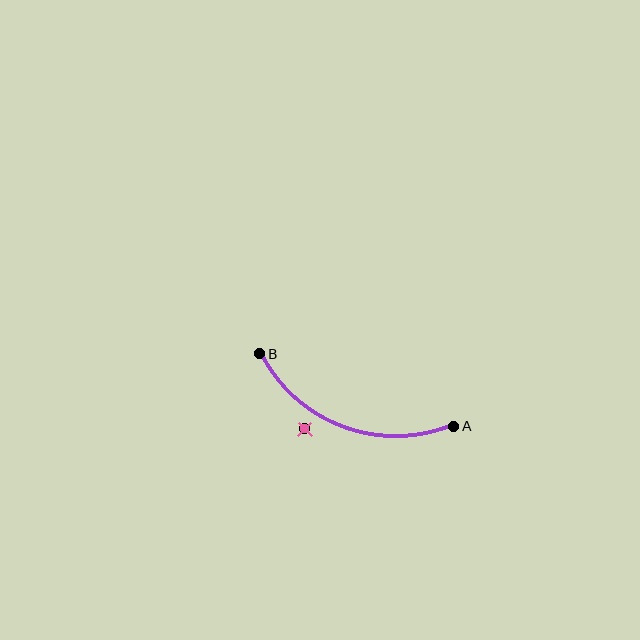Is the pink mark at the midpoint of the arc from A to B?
No — the pink mark does not lie on the arc at all. It sits slightly outside the curve.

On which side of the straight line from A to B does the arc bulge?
The arc bulges below the straight line connecting A and B.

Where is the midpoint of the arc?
The arc midpoint is the point on the curve farthest from the straight line joining A and B. It sits below that line.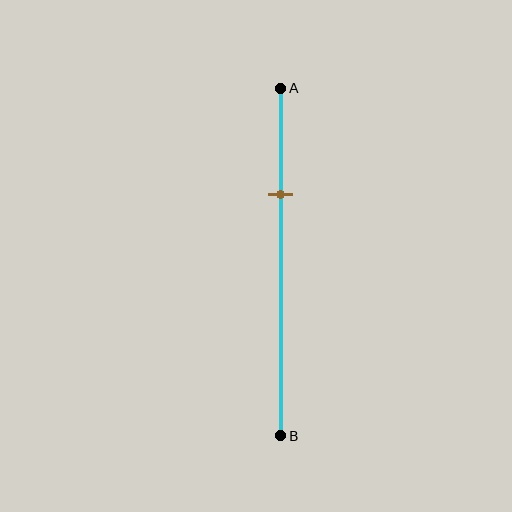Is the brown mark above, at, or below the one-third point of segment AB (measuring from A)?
The brown mark is approximately at the one-third point of segment AB.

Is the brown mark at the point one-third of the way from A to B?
Yes, the mark is approximately at the one-third point.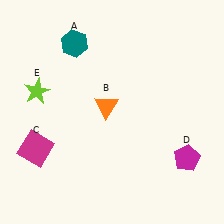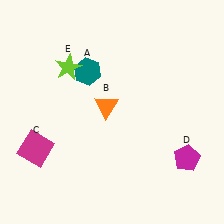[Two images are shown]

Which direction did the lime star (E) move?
The lime star (E) moved right.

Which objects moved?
The objects that moved are: the teal hexagon (A), the lime star (E).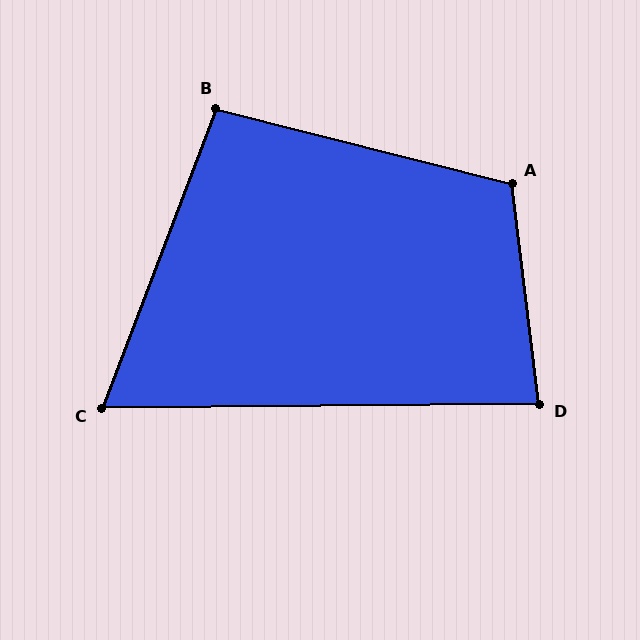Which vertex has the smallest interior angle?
C, at approximately 69 degrees.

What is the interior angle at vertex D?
Approximately 83 degrees (acute).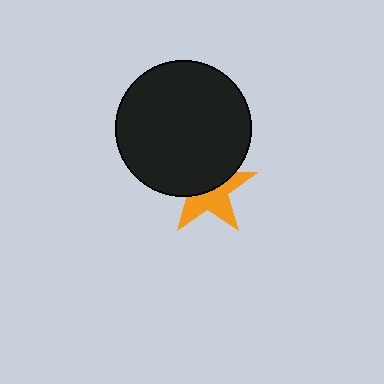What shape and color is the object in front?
The object in front is a black circle.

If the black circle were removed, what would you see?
You would see the complete orange star.